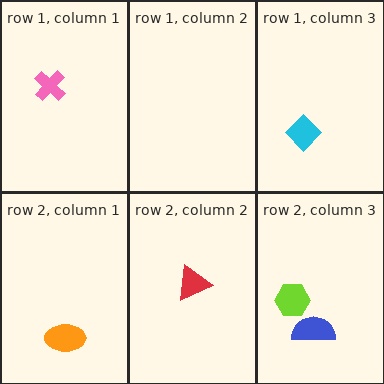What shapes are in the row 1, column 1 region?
The pink cross.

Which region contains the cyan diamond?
The row 1, column 3 region.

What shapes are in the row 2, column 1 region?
The orange ellipse.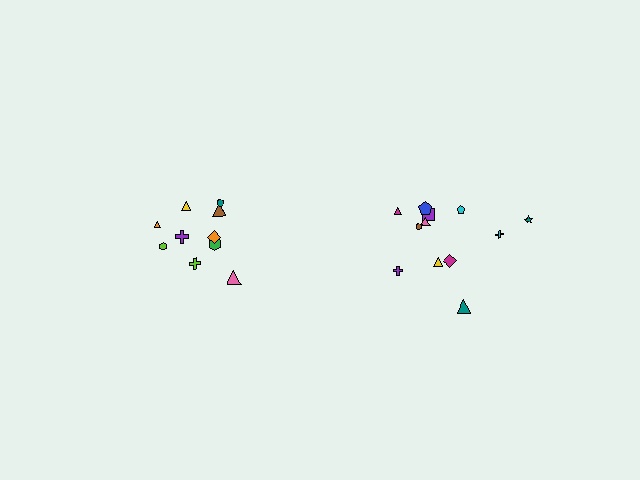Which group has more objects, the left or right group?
The right group.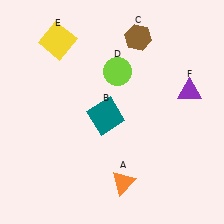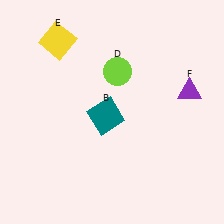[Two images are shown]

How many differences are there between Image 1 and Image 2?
There are 2 differences between the two images.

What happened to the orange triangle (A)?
The orange triangle (A) was removed in Image 2. It was in the bottom-right area of Image 1.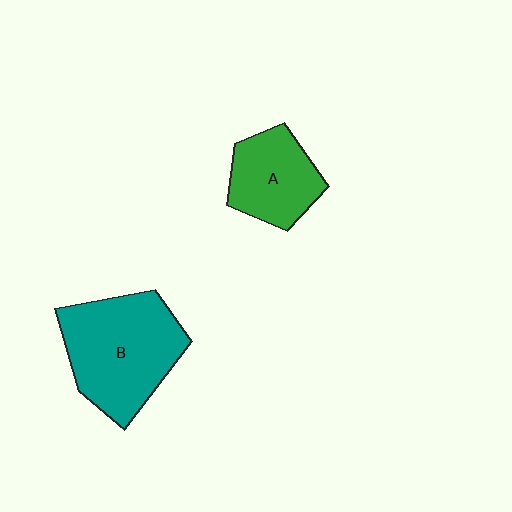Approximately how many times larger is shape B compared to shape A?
Approximately 1.6 times.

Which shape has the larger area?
Shape B (teal).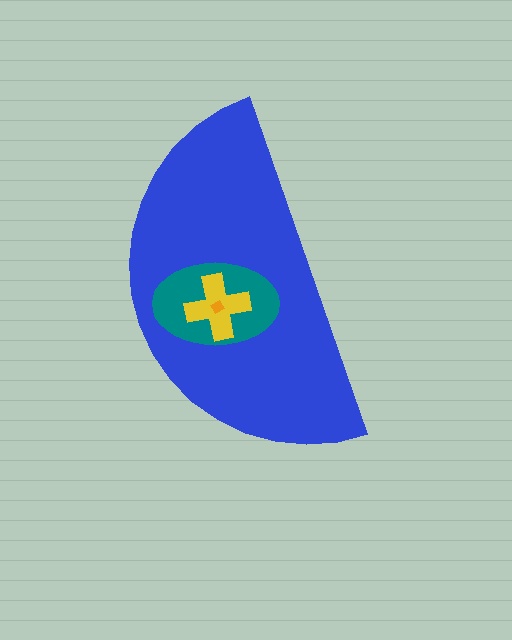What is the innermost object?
The orange diamond.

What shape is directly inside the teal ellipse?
The yellow cross.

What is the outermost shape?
The blue semicircle.